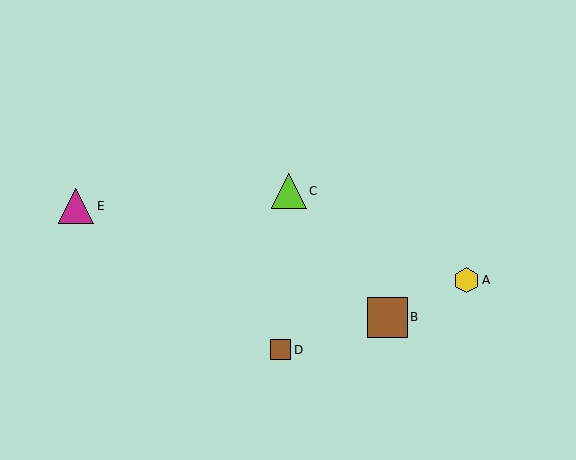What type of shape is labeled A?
Shape A is a yellow hexagon.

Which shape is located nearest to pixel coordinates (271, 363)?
The brown square (labeled D) at (281, 350) is nearest to that location.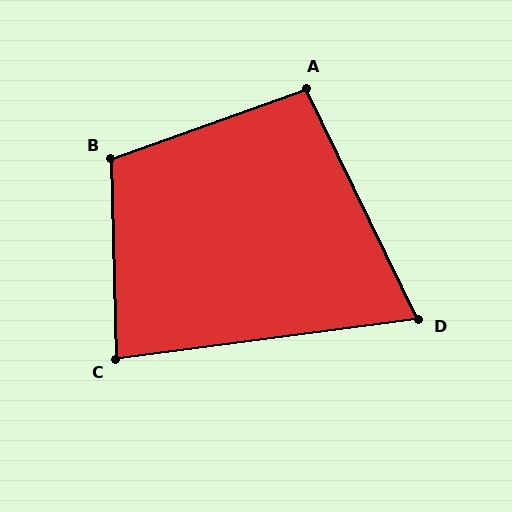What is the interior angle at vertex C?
Approximately 84 degrees (acute).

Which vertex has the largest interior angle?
B, at approximately 108 degrees.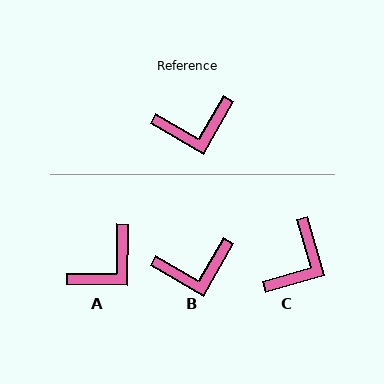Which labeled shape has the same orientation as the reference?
B.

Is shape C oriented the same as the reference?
No, it is off by about 46 degrees.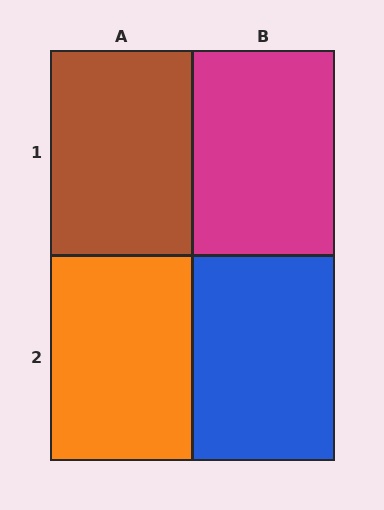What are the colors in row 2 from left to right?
Orange, blue.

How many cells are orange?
1 cell is orange.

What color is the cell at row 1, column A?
Brown.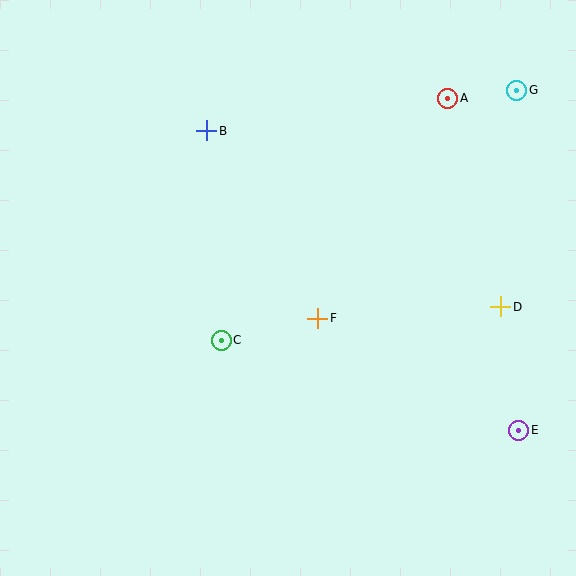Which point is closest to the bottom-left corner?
Point C is closest to the bottom-left corner.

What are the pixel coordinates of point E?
Point E is at (519, 430).